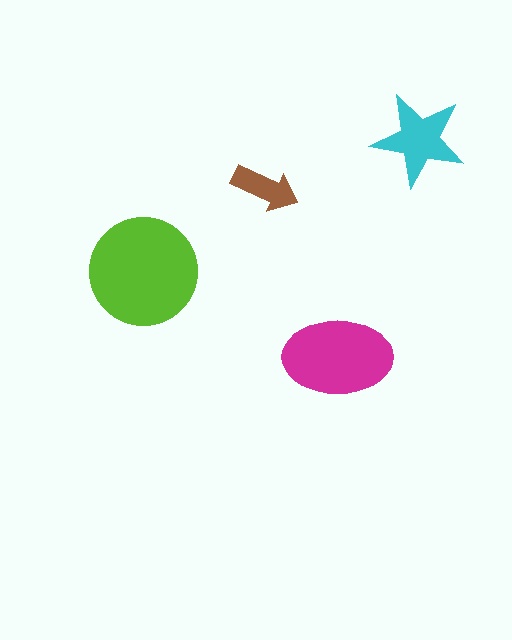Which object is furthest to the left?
The lime circle is leftmost.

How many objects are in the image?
There are 4 objects in the image.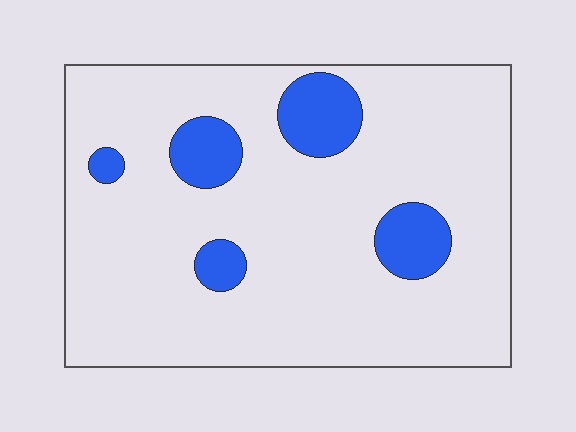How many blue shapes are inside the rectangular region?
5.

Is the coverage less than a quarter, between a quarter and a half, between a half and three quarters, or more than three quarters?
Less than a quarter.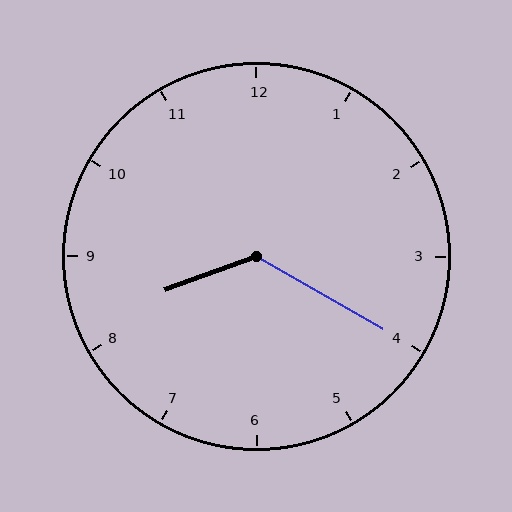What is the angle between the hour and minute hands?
Approximately 130 degrees.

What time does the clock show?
8:20.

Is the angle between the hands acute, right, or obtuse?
It is obtuse.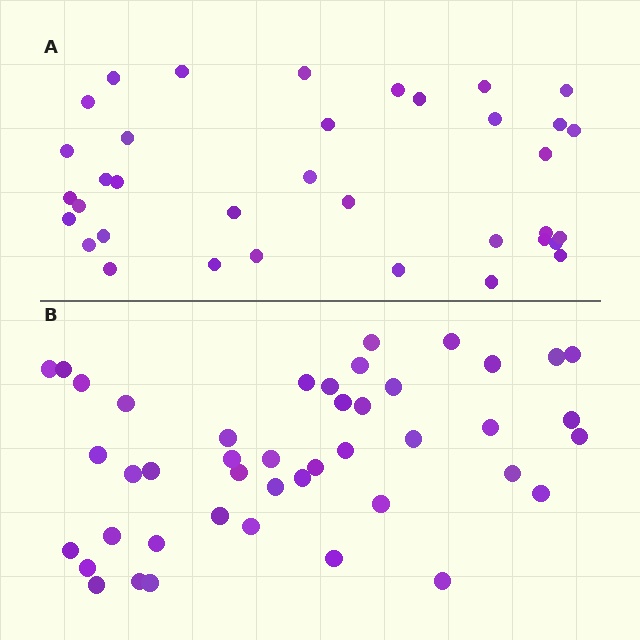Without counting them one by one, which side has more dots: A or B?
Region B (the bottom region) has more dots.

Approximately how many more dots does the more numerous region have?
Region B has roughly 8 or so more dots than region A.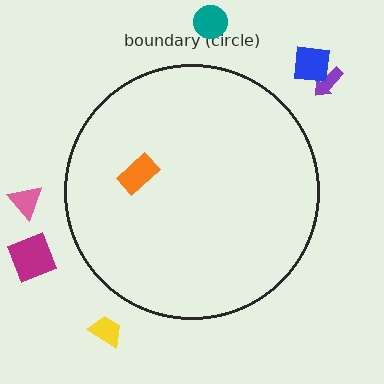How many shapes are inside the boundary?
1 inside, 6 outside.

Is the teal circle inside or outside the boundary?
Outside.